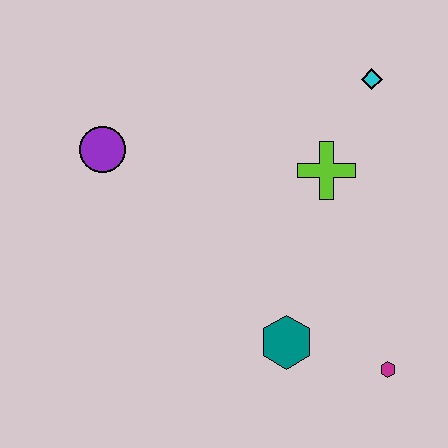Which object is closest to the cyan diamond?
The lime cross is closest to the cyan diamond.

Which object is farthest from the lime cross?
The purple circle is farthest from the lime cross.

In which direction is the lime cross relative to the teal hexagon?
The lime cross is above the teal hexagon.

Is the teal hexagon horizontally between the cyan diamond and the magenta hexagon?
No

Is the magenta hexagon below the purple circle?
Yes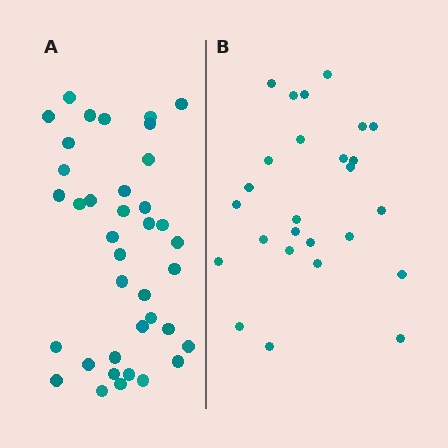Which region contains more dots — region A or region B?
Region A (the left region) has more dots.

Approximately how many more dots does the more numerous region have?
Region A has roughly 12 or so more dots than region B.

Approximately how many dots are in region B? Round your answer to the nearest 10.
About 30 dots. (The exact count is 26, which rounds to 30.)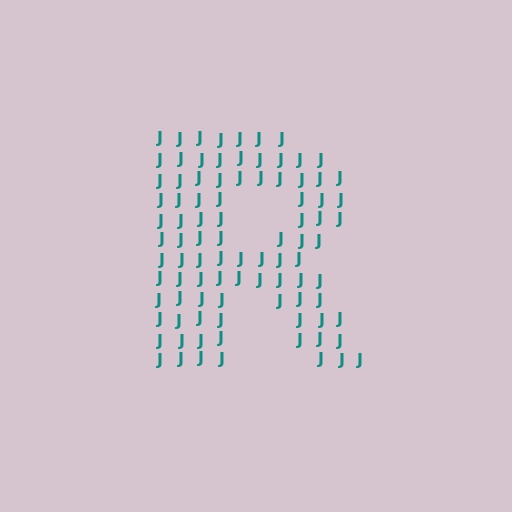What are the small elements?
The small elements are letter J's.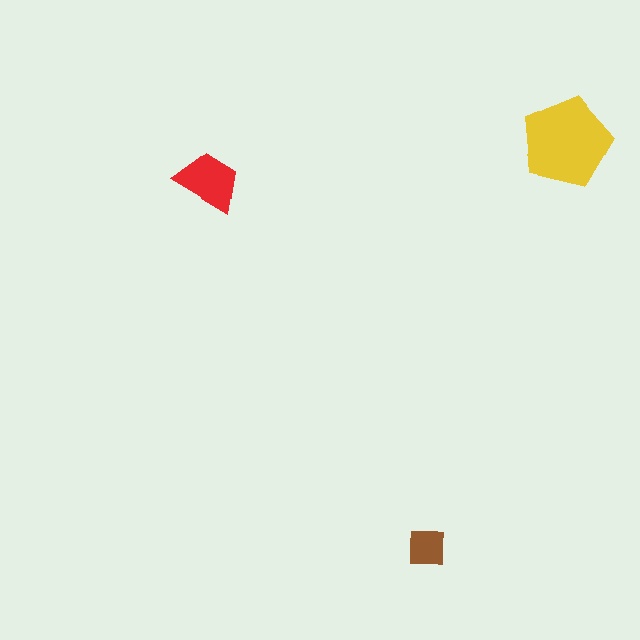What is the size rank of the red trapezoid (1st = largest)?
2nd.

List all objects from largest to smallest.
The yellow pentagon, the red trapezoid, the brown square.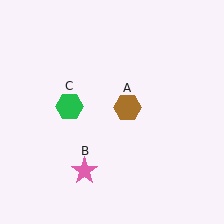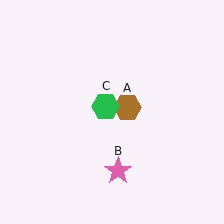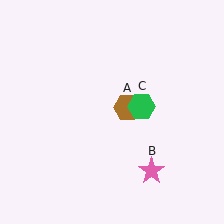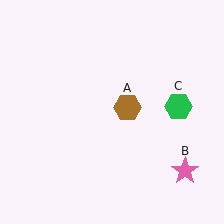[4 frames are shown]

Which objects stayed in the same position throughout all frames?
Brown hexagon (object A) remained stationary.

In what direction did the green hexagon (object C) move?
The green hexagon (object C) moved right.